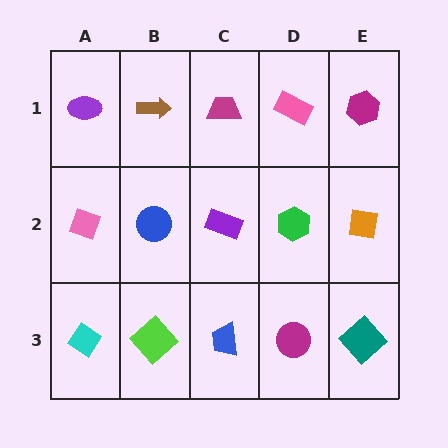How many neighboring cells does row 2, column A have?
3.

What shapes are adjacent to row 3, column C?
A purple rectangle (row 2, column C), a lime diamond (row 3, column B), a magenta circle (row 3, column D).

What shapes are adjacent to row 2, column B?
A brown arrow (row 1, column B), a lime diamond (row 3, column B), a pink diamond (row 2, column A), a purple rectangle (row 2, column C).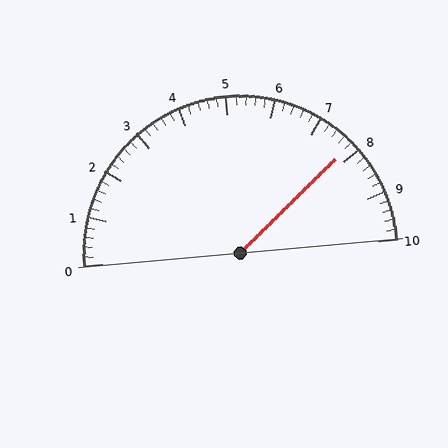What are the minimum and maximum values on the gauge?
The gauge ranges from 0 to 10.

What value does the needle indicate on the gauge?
The needle indicates approximately 7.8.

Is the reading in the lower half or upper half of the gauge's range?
The reading is in the upper half of the range (0 to 10).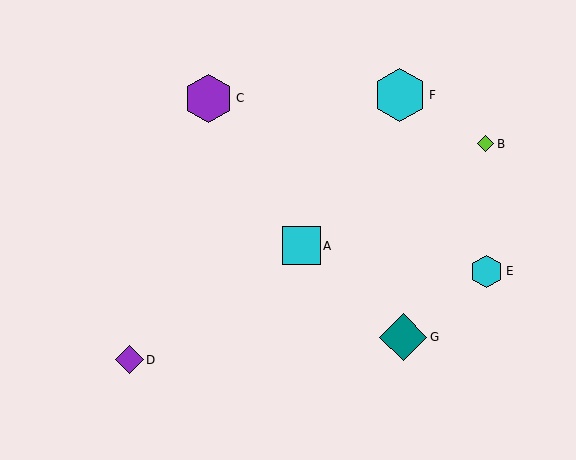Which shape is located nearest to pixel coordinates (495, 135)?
The lime diamond (labeled B) at (486, 144) is nearest to that location.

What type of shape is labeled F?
Shape F is a cyan hexagon.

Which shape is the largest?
The cyan hexagon (labeled F) is the largest.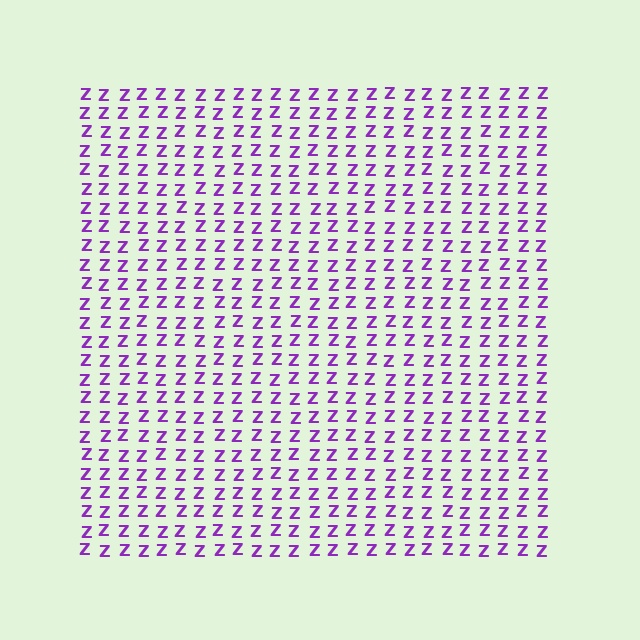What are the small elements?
The small elements are letter Z's.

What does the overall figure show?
The overall figure shows a square.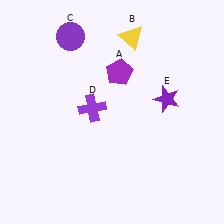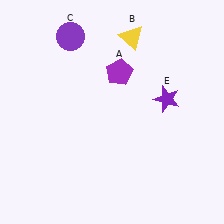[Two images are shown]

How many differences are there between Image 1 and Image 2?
There is 1 difference between the two images.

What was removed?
The purple cross (D) was removed in Image 2.